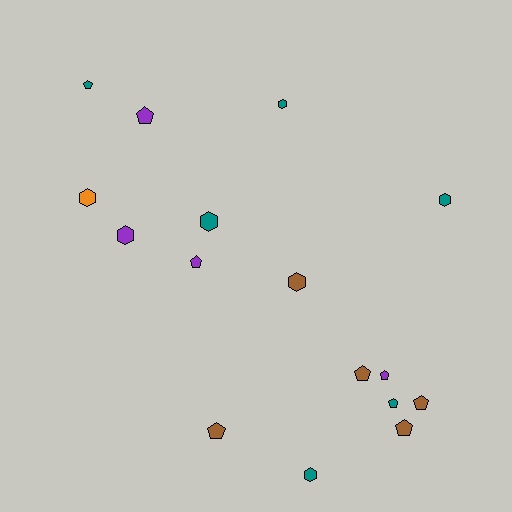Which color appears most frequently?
Teal, with 6 objects.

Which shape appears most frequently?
Pentagon, with 9 objects.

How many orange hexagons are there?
There is 1 orange hexagon.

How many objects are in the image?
There are 16 objects.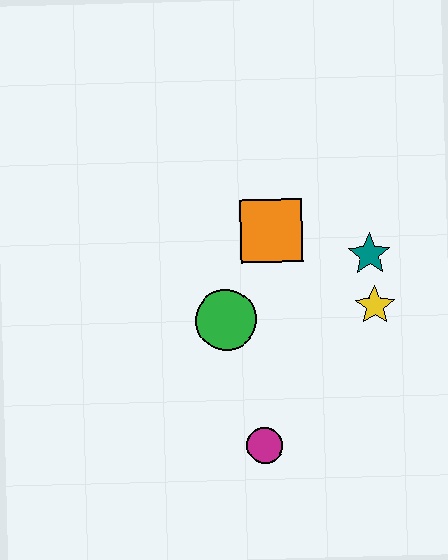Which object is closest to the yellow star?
The teal star is closest to the yellow star.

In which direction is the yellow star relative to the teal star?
The yellow star is below the teal star.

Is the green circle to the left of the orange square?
Yes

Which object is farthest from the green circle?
The teal star is farthest from the green circle.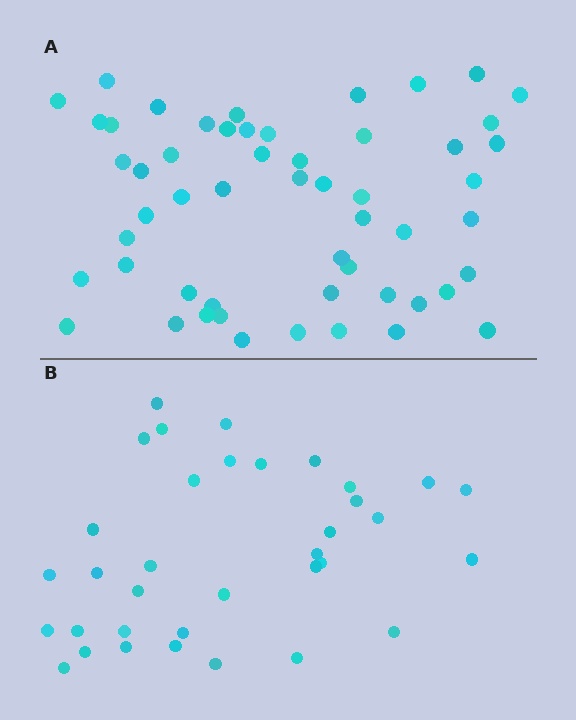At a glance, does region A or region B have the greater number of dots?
Region A (the top region) has more dots.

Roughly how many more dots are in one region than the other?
Region A has approximately 20 more dots than region B.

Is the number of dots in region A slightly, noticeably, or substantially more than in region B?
Region A has substantially more. The ratio is roughly 1.5 to 1.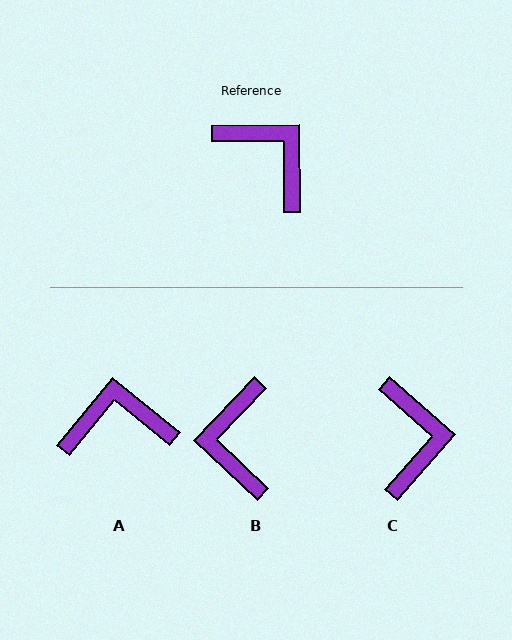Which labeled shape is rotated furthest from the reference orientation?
B, about 136 degrees away.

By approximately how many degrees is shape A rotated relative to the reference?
Approximately 51 degrees counter-clockwise.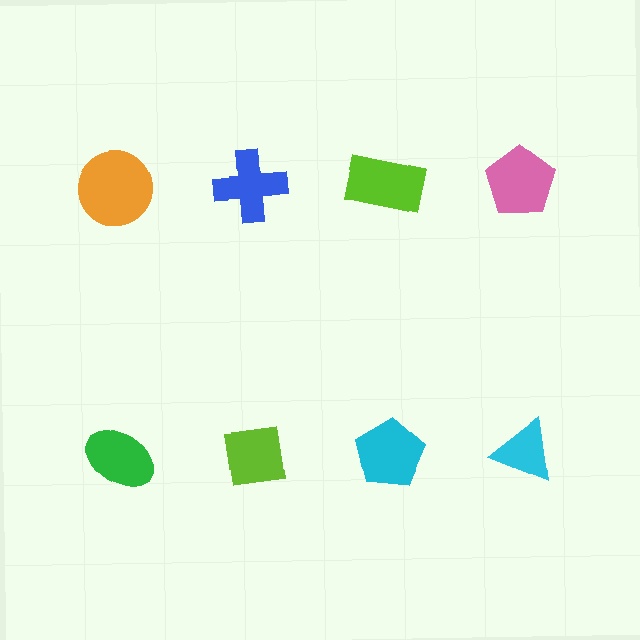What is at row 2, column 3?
A cyan pentagon.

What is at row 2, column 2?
A lime square.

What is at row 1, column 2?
A blue cross.